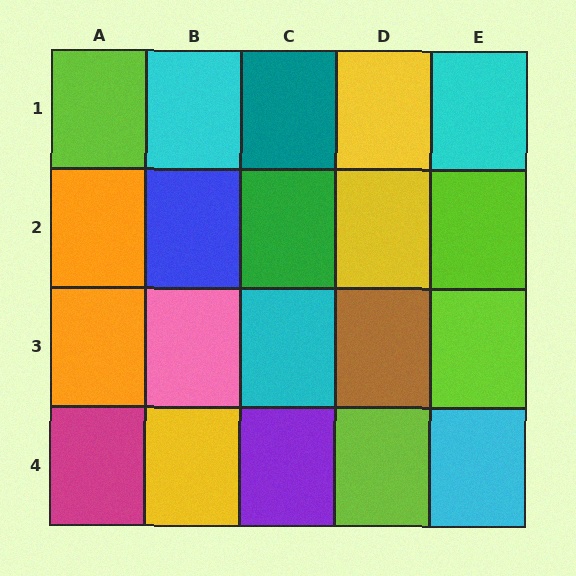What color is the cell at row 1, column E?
Cyan.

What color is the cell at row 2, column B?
Blue.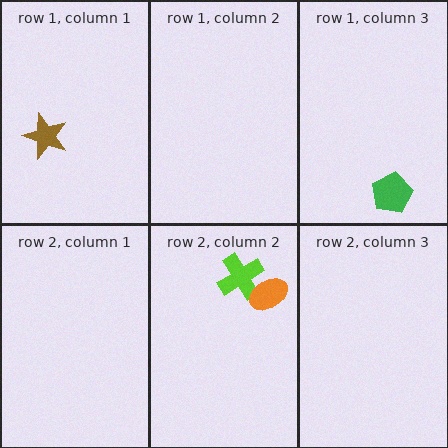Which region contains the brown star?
The row 1, column 1 region.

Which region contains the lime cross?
The row 2, column 2 region.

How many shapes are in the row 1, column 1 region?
1.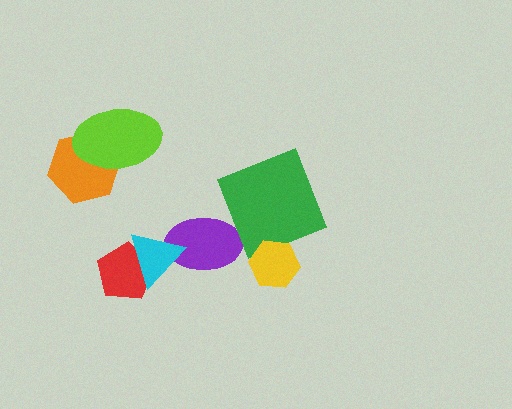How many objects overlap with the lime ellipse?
1 object overlaps with the lime ellipse.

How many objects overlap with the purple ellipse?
1 object overlaps with the purple ellipse.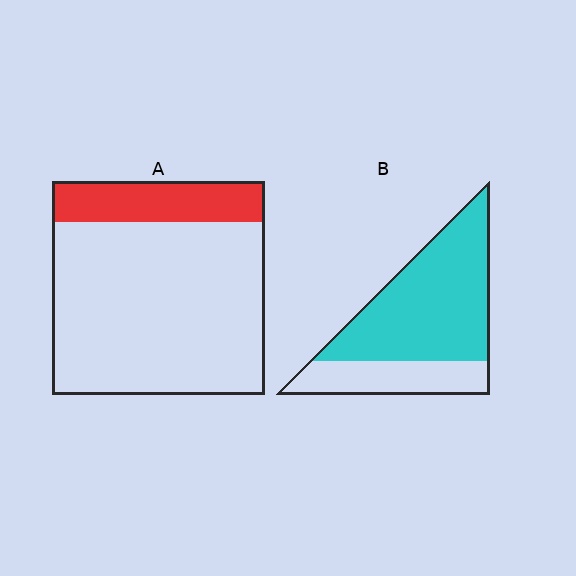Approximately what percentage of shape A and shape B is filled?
A is approximately 20% and B is approximately 70%.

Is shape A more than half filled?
No.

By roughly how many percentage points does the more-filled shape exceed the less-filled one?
By roughly 50 percentage points (B over A).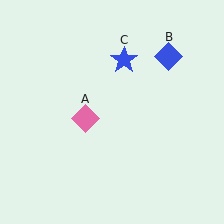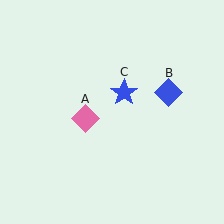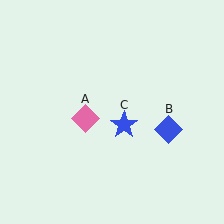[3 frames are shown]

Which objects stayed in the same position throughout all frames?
Pink diamond (object A) remained stationary.